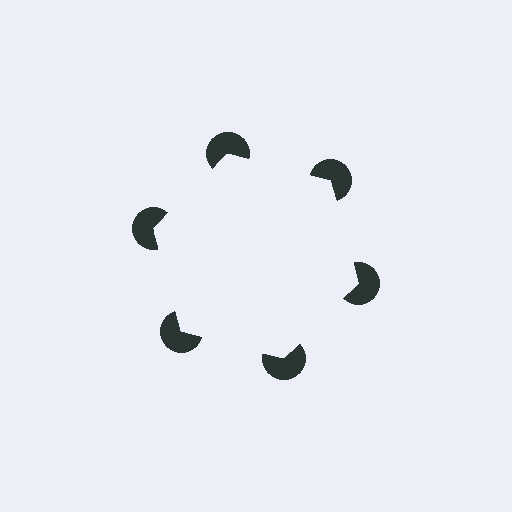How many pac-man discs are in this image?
There are 6 — one at each vertex of the illusory hexagon.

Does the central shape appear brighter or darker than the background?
It typically appears slightly brighter than the background, even though no actual brightness change is drawn.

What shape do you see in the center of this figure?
An illusory hexagon — its edges are inferred from the aligned wedge cuts in the pac-man discs, not physically drawn.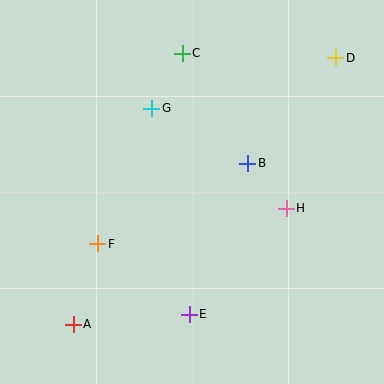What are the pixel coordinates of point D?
Point D is at (336, 58).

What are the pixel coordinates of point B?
Point B is at (248, 163).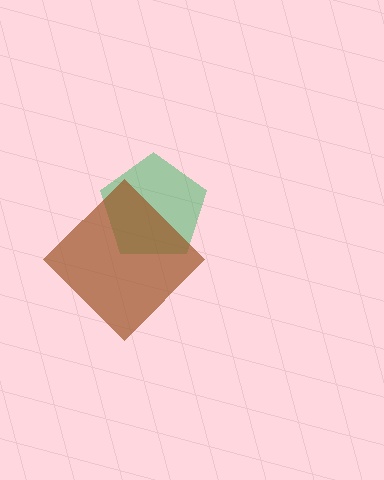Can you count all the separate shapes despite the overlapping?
Yes, there are 2 separate shapes.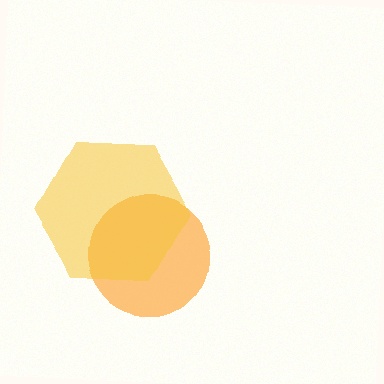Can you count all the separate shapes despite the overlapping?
Yes, there are 2 separate shapes.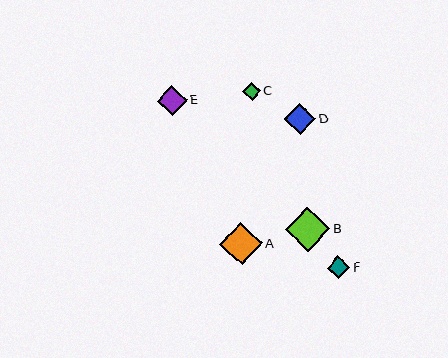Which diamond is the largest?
Diamond B is the largest with a size of approximately 45 pixels.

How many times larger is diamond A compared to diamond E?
Diamond A is approximately 1.4 times the size of diamond E.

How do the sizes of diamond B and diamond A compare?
Diamond B and diamond A are approximately the same size.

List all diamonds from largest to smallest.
From largest to smallest: B, A, D, E, F, C.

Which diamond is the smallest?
Diamond C is the smallest with a size of approximately 18 pixels.